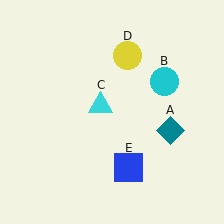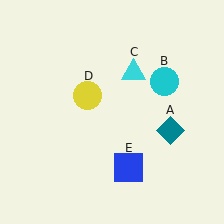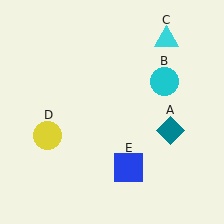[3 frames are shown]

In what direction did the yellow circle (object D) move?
The yellow circle (object D) moved down and to the left.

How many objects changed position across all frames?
2 objects changed position: cyan triangle (object C), yellow circle (object D).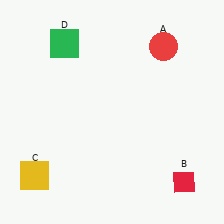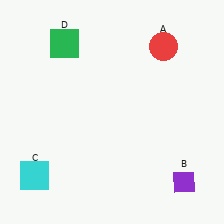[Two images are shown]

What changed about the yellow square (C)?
In Image 1, C is yellow. In Image 2, it changed to cyan.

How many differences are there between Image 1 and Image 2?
There are 2 differences between the two images.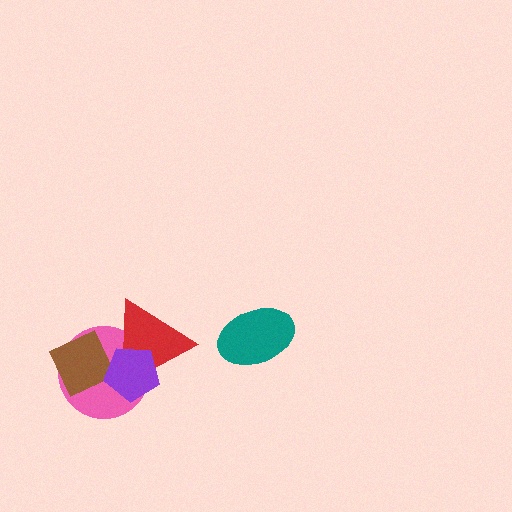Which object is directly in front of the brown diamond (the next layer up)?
The red triangle is directly in front of the brown diamond.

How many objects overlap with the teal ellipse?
0 objects overlap with the teal ellipse.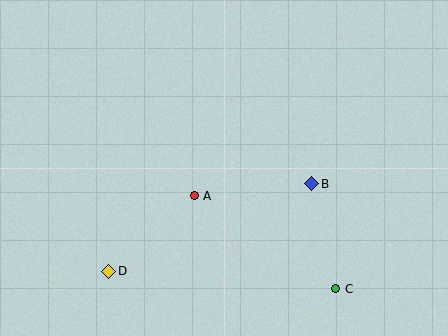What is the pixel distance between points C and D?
The distance between C and D is 228 pixels.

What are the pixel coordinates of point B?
Point B is at (312, 184).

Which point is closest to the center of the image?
Point A at (194, 196) is closest to the center.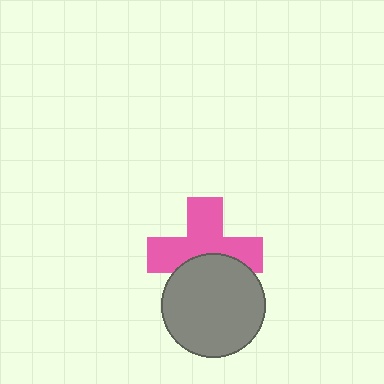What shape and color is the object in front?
The object in front is a gray circle.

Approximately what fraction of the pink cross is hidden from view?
Roughly 37% of the pink cross is hidden behind the gray circle.